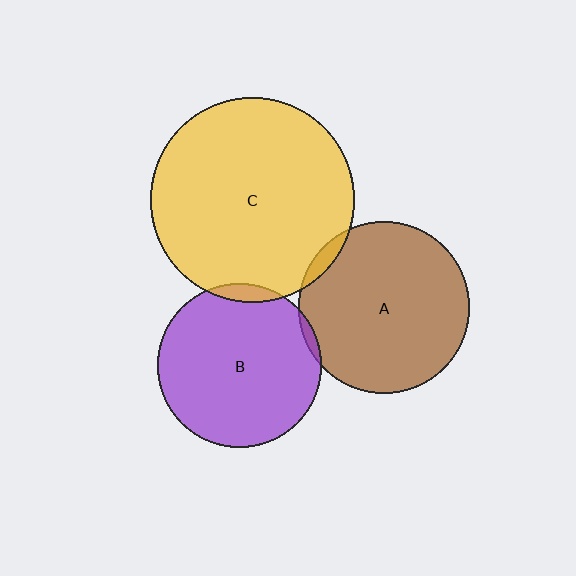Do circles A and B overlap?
Yes.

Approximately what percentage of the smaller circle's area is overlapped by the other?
Approximately 5%.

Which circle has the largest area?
Circle C (yellow).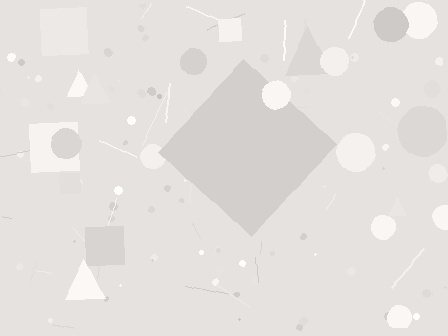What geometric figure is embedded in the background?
A diamond is embedded in the background.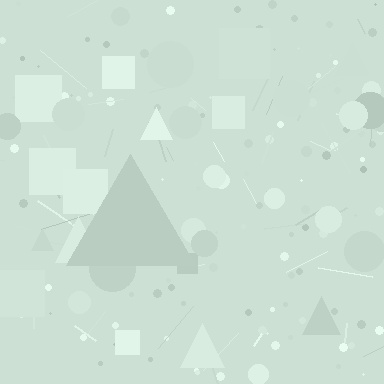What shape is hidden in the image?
A triangle is hidden in the image.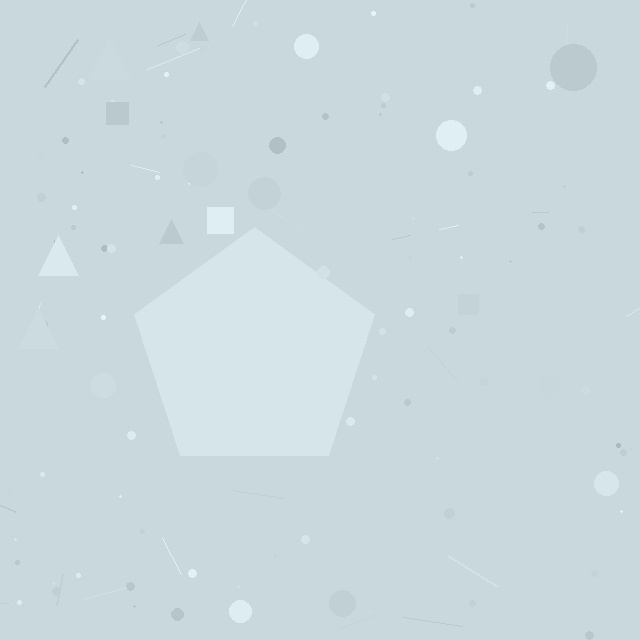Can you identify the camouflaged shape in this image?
The camouflaged shape is a pentagon.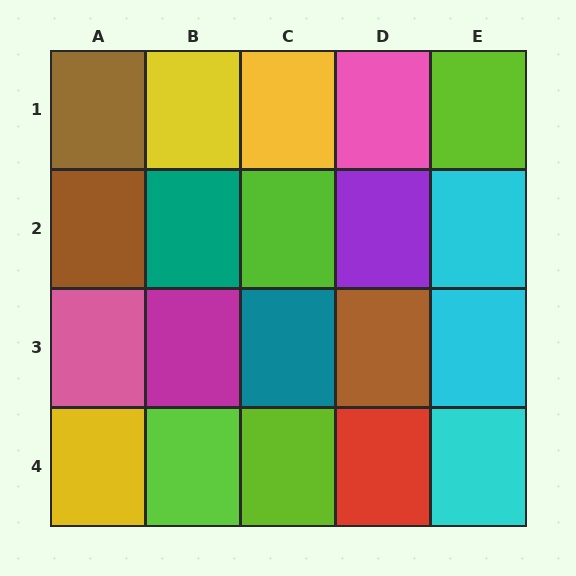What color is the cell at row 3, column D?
Brown.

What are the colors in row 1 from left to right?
Brown, yellow, yellow, pink, lime.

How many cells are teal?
2 cells are teal.